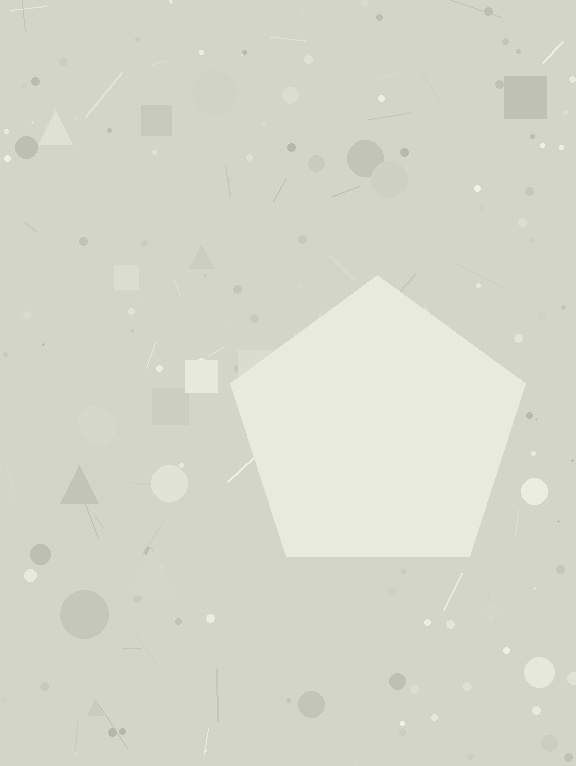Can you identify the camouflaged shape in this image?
The camouflaged shape is a pentagon.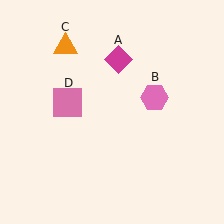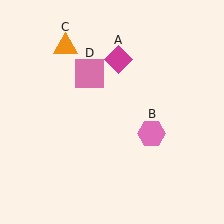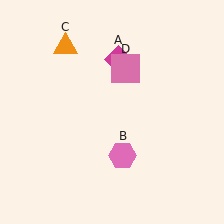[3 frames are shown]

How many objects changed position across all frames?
2 objects changed position: pink hexagon (object B), pink square (object D).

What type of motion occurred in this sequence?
The pink hexagon (object B), pink square (object D) rotated clockwise around the center of the scene.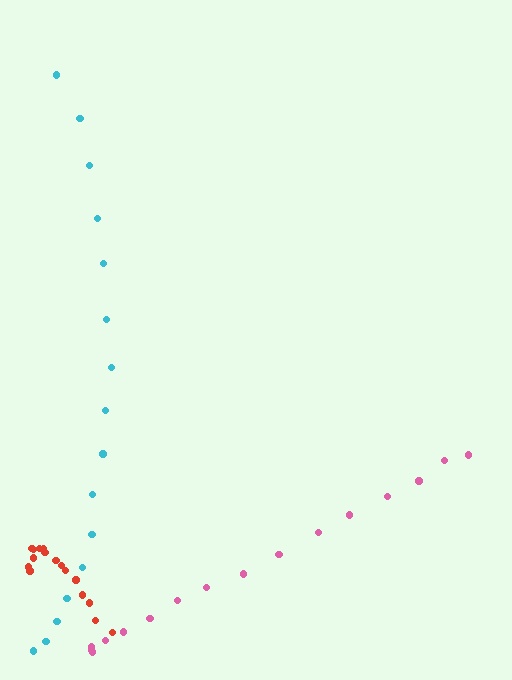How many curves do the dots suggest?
There are 3 distinct paths.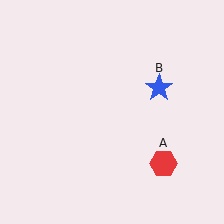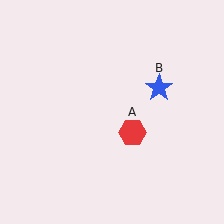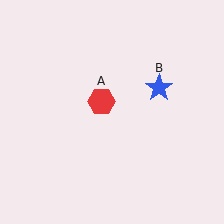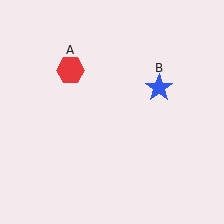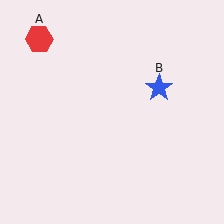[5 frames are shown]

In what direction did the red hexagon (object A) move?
The red hexagon (object A) moved up and to the left.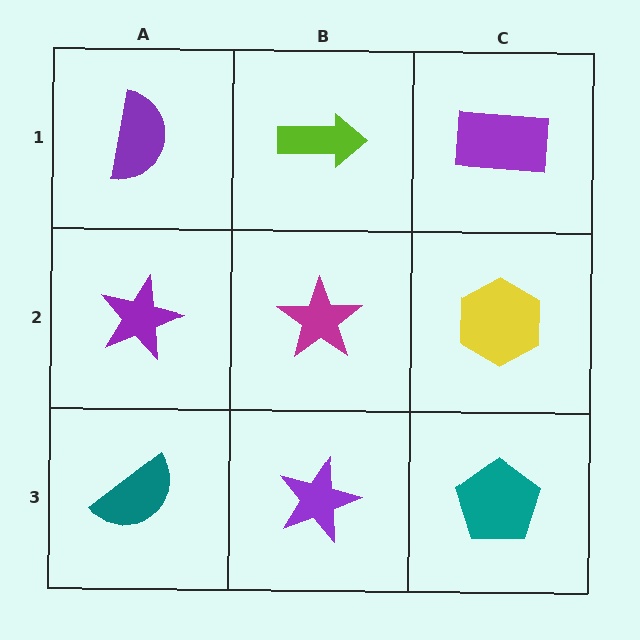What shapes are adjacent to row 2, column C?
A purple rectangle (row 1, column C), a teal pentagon (row 3, column C), a magenta star (row 2, column B).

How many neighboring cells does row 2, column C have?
3.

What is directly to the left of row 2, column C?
A magenta star.